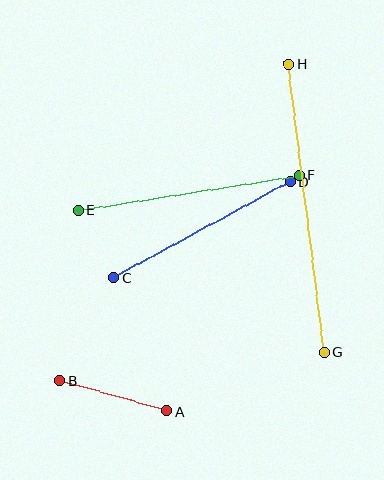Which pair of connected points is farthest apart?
Points G and H are farthest apart.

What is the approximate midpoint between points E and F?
The midpoint is at approximately (189, 193) pixels.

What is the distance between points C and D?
The distance is approximately 201 pixels.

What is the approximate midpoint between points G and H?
The midpoint is at approximately (306, 208) pixels.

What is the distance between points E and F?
The distance is approximately 224 pixels.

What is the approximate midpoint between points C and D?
The midpoint is at approximately (202, 229) pixels.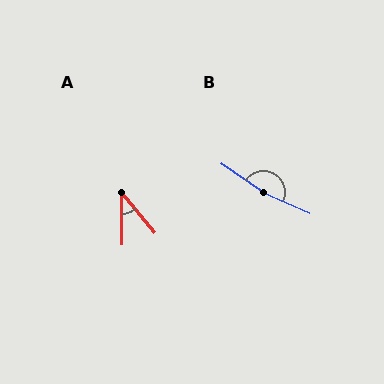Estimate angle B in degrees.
Approximately 169 degrees.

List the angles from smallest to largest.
A (39°), B (169°).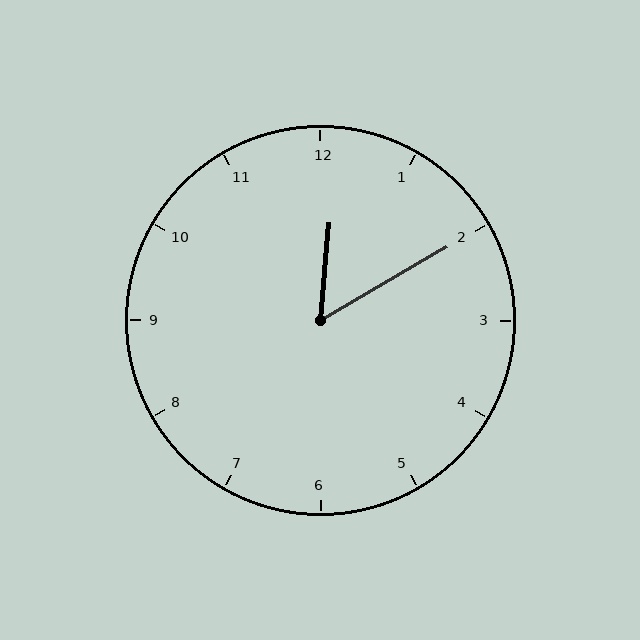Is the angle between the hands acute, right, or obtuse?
It is acute.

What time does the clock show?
12:10.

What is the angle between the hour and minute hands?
Approximately 55 degrees.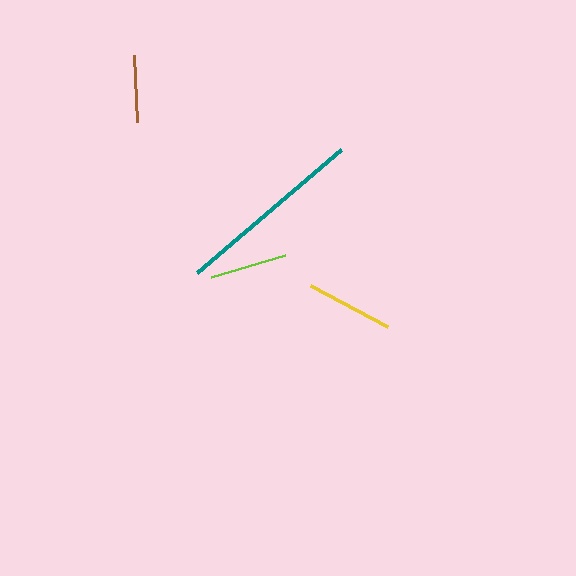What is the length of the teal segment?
The teal segment is approximately 189 pixels long.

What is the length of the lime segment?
The lime segment is approximately 78 pixels long.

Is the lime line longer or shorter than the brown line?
The lime line is longer than the brown line.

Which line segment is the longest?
The teal line is the longest at approximately 189 pixels.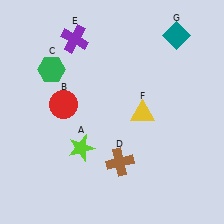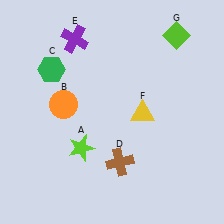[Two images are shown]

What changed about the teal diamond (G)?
In Image 1, G is teal. In Image 2, it changed to lime.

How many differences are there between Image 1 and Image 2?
There are 2 differences between the two images.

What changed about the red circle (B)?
In Image 1, B is red. In Image 2, it changed to orange.